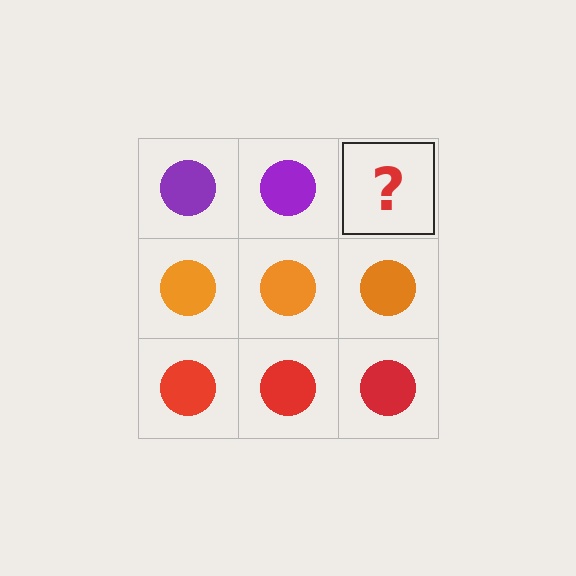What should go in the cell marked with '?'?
The missing cell should contain a purple circle.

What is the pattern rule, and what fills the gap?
The rule is that each row has a consistent color. The gap should be filled with a purple circle.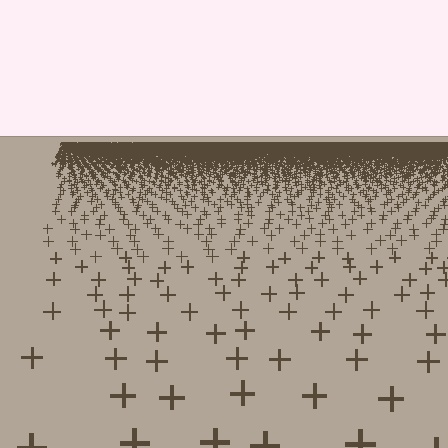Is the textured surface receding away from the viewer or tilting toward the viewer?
The surface is receding away from the viewer. Texture elements get smaller and denser toward the top.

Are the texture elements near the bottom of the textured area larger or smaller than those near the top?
Larger. Near the bottom, elements are closer to the viewer and appear at a bigger on-screen size.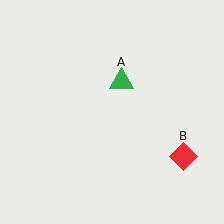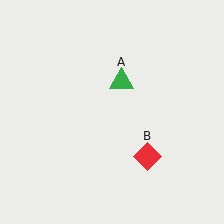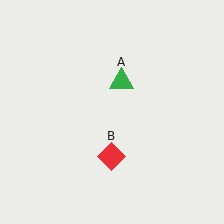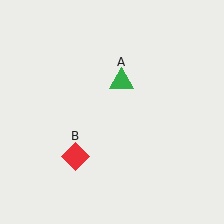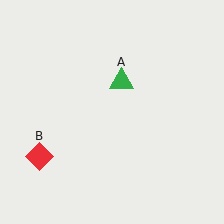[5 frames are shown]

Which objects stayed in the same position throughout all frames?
Green triangle (object A) remained stationary.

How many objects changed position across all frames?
1 object changed position: red diamond (object B).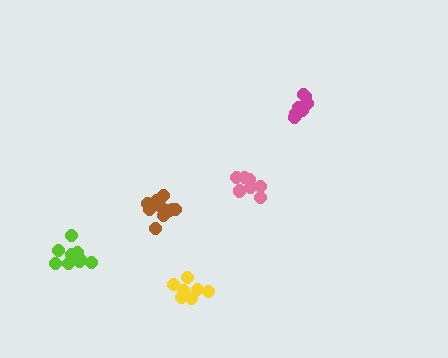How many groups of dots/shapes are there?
There are 5 groups.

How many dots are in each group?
Group 1: 7 dots, Group 2: 9 dots, Group 3: 8 dots, Group 4: 10 dots, Group 5: 11 dots (45 total).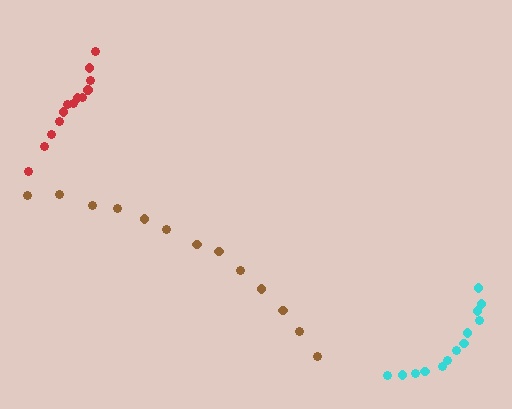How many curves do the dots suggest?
There are 3 distinct paths.